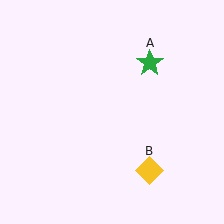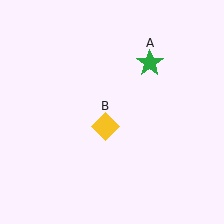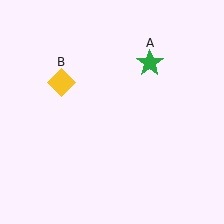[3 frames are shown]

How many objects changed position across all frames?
1 object changed position: yellow diamond (object B).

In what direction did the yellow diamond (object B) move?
The yellow diamond (object B) moved up and to the left.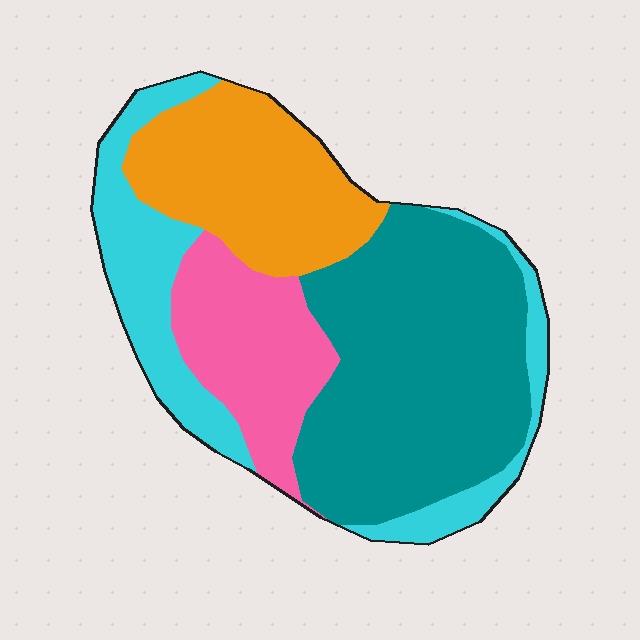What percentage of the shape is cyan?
Cyan takes up between a sixth and a third of the shape.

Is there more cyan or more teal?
Teal.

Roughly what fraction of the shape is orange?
Orange covers 22% of the shape.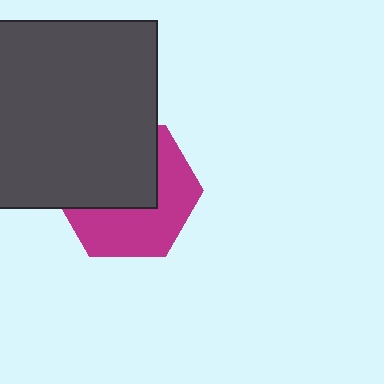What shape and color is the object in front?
The object in front is a dark gray square.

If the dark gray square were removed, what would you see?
You would see the complete magenta hexagon.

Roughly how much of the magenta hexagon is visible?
About half of it is visible (roughly 50%).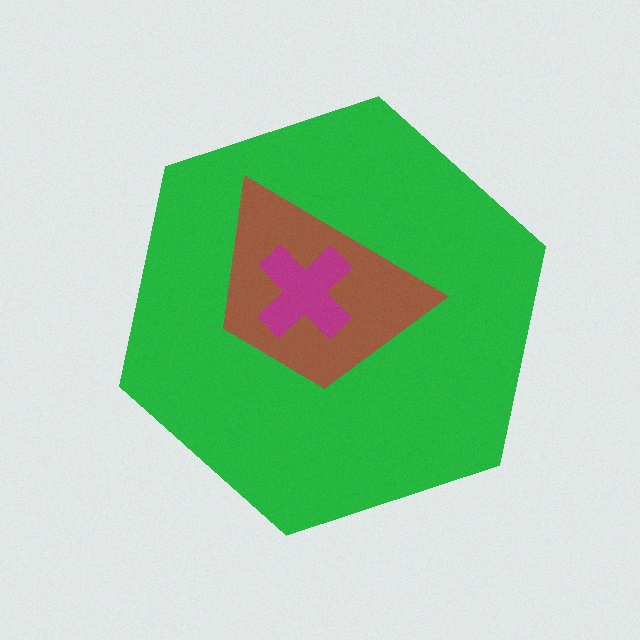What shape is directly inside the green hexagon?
The brown trapezoid.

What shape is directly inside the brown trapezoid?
The magenta cross.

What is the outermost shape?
The green hexagon.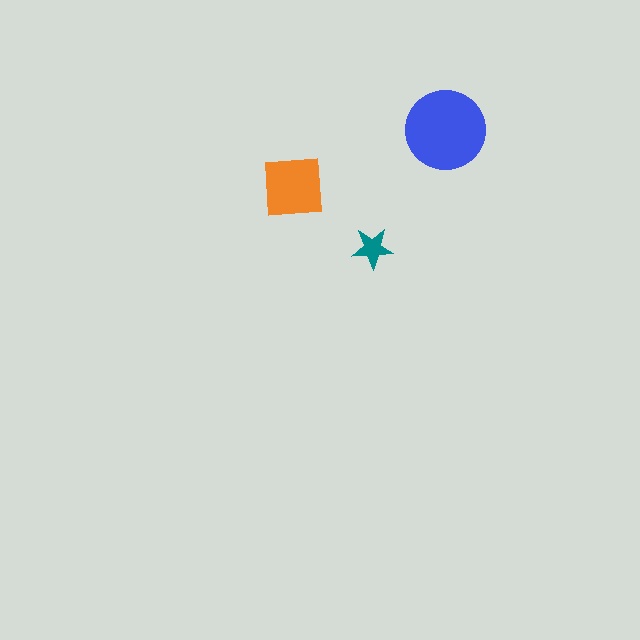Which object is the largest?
The blue circle.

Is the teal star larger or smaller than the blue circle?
Smaller.